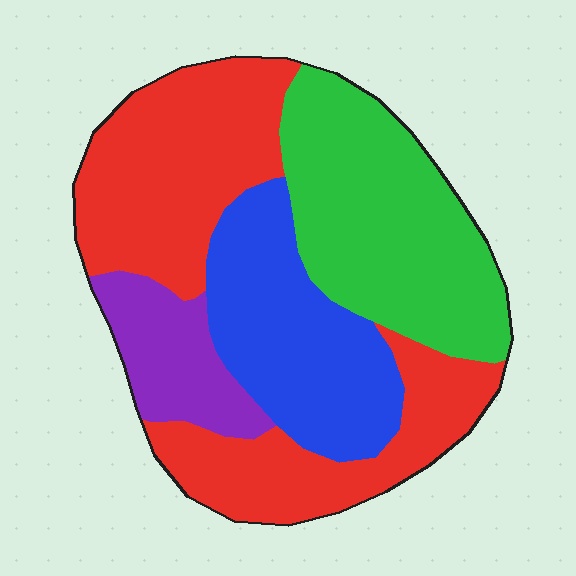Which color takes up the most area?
Red, at roughly 40%.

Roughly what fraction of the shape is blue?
Blue takes up about one fifth (1/5) of the shape.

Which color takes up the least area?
Purple, at roughly 10%.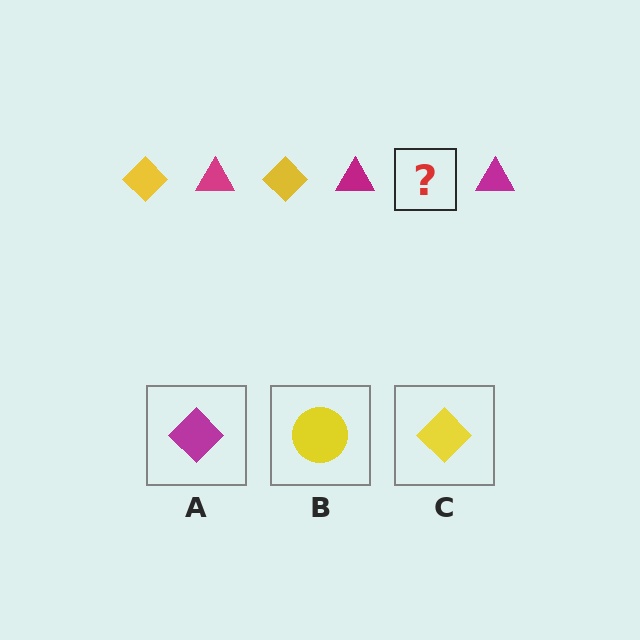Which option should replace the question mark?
Option C.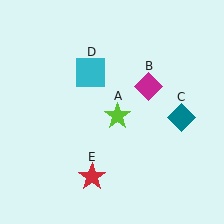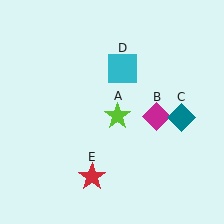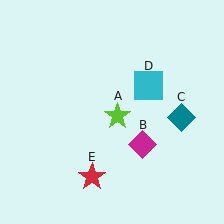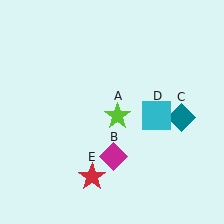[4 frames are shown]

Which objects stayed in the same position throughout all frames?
Lime star (object A) and teal diamond (object C) and red star (object E) remained stationary.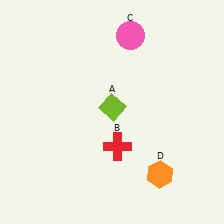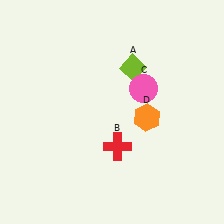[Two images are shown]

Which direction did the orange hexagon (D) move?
The orange hexagon (D) moved up.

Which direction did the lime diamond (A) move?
The lime diamond (A) moved up.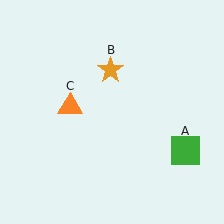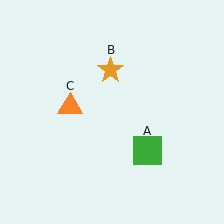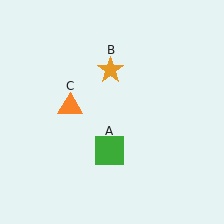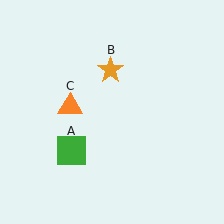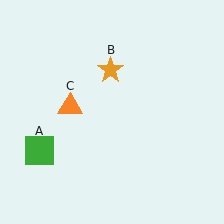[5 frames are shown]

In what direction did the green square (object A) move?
The green square (object A) moved left.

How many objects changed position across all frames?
1 object changed position: green square (object A).